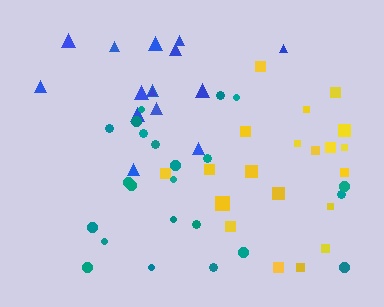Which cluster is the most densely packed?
Teal.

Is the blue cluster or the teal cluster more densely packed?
Teal.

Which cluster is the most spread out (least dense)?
Blue.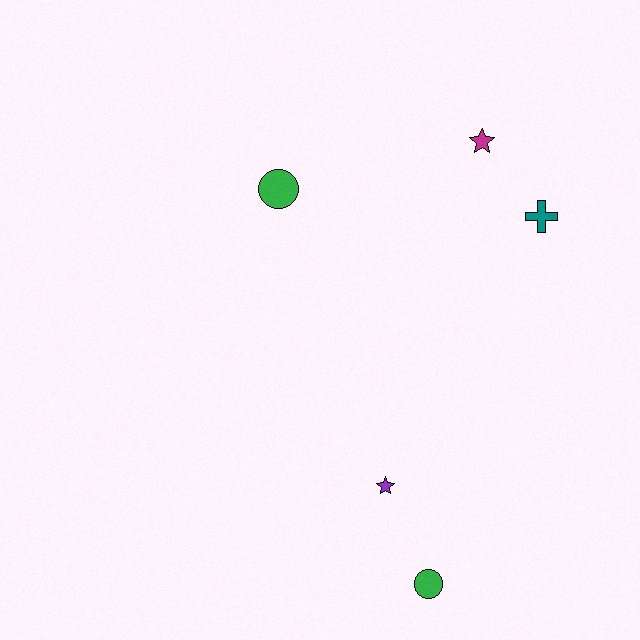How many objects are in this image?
There are 5 objects.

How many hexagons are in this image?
There are no hexagons.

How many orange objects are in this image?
There are no orange objects.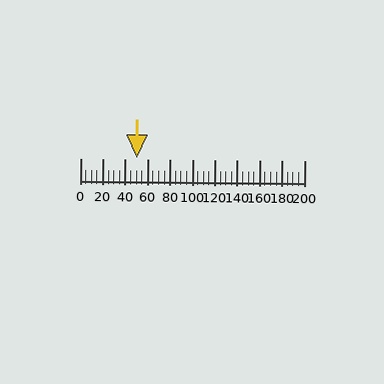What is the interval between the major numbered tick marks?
The major tick marks are spaced 20 units apart.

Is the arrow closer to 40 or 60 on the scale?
The arrow is closer to 60.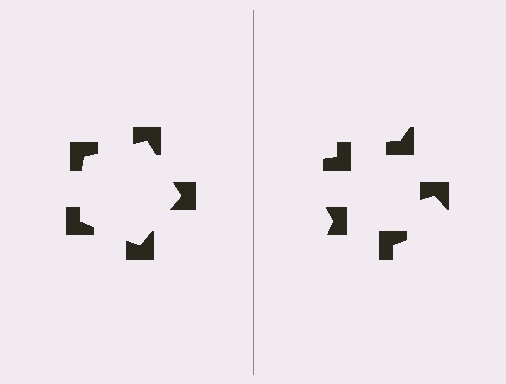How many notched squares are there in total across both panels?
10 — 5 on each side.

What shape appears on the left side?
An illusory pentagon.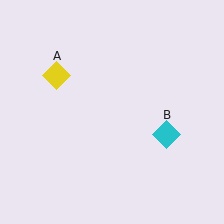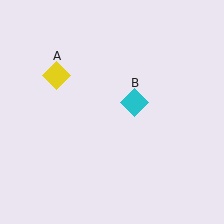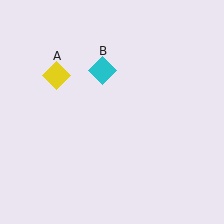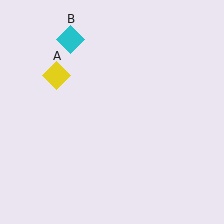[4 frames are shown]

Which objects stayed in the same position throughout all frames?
Yellow diamond (object A) remained stationary.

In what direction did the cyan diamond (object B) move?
The cyan diamond (object B) moved up and to the left.